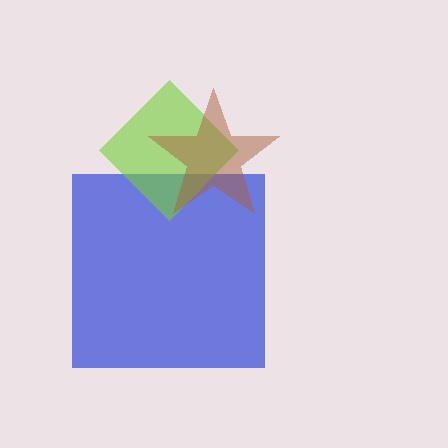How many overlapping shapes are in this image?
There are 3 overlapping shapes in the image.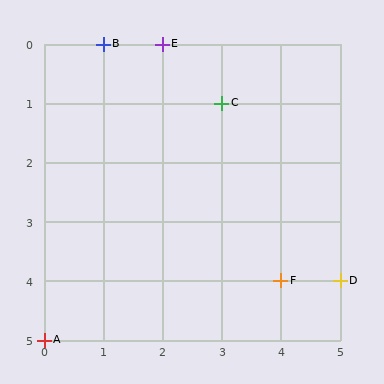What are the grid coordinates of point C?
Point C is at grid coordinates (3, 1).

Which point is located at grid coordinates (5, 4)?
Point D is at (5, 4).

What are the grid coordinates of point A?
Point A is at grid coordinates (0, 5).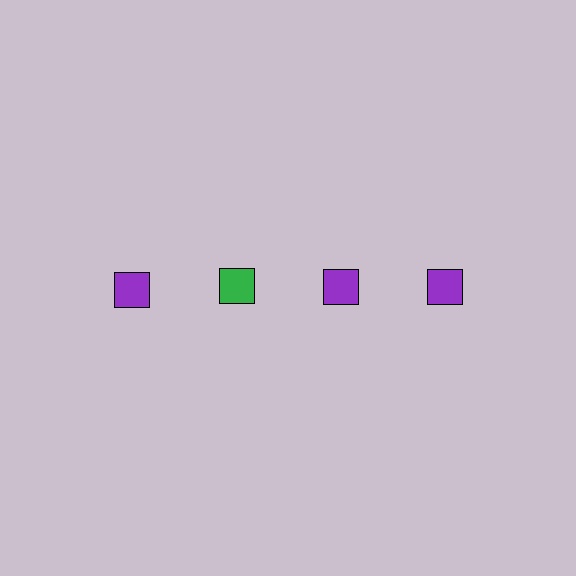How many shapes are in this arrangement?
There are 4 shapes arranged in a grid pattern.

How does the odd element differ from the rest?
It has a different color: green instead of purple.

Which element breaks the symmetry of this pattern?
The green square in the top row, second from left column breaks the symmetry. All other shapes are purple squares.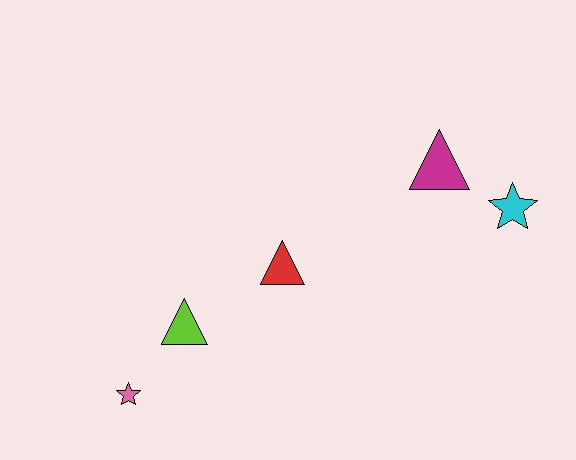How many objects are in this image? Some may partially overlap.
There are 5 objects.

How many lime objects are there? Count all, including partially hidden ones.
There is 1 lime object.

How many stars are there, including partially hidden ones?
There are 2 stars.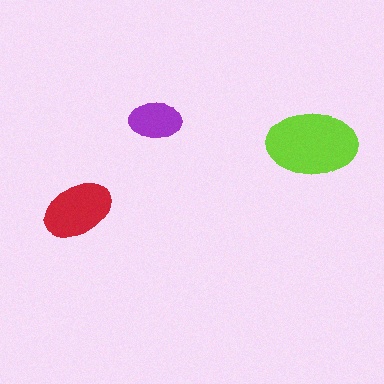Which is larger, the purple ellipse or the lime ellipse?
The lime one.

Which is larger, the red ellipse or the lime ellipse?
The lime one.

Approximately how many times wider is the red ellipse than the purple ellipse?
About 1.5 times wider.